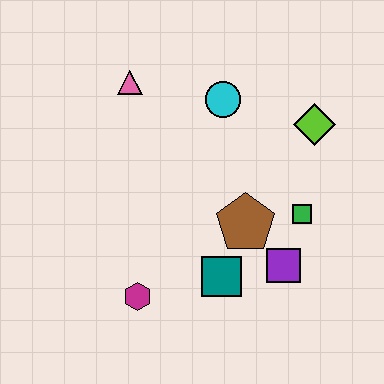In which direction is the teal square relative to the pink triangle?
The teal square is below the pink triangle.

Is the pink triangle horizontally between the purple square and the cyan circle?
No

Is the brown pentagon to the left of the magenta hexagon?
No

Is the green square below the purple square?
No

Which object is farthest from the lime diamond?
The magenta hexagon is farthest from the lime diamond.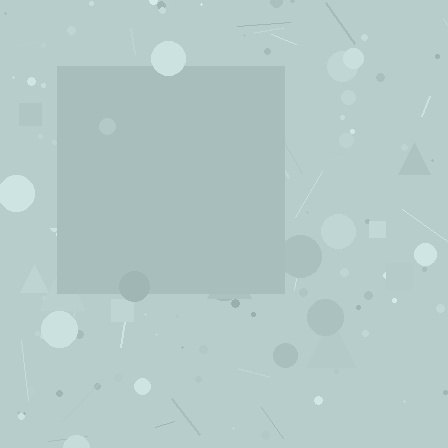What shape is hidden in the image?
A square is hidden in the image.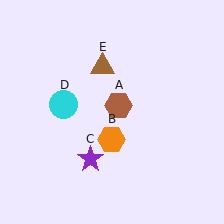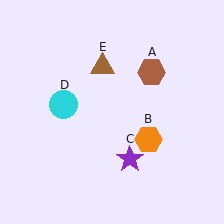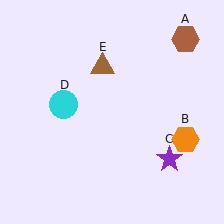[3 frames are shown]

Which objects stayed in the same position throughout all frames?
Cyan circle (object D) and brown triangle (object E) remained stationary.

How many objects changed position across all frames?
3 objects changed position: brown hexagon (object A), orange hexagon (object B), purple star (object C).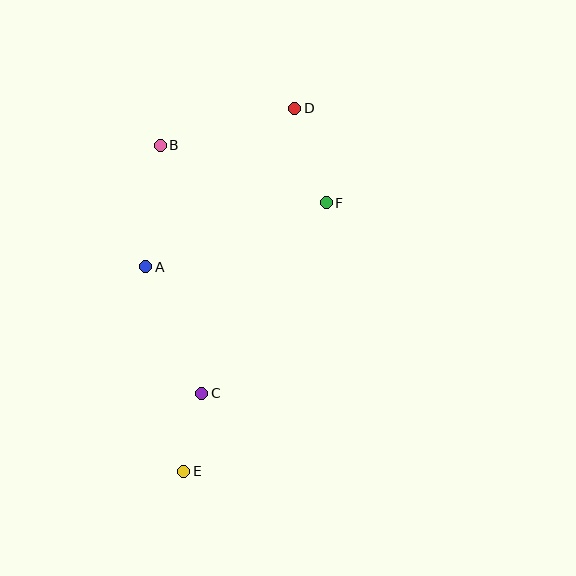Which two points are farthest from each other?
Points D and E are farthest from each other.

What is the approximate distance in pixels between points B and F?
The distance between B and F is approximately 176 pixels.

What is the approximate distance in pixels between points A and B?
The distance between A and B is approximately 122 pixels.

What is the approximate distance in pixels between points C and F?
The distance between C and F is approximately 228 pixels.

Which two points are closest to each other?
Points C and E are closest to each other.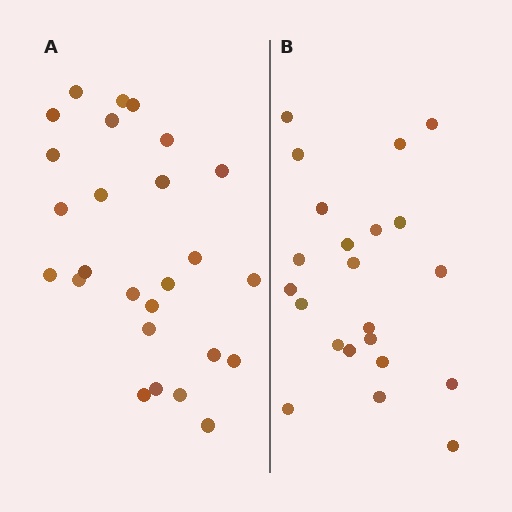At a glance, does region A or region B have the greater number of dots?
Region A (the left region) has more dots.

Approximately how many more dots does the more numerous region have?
Region A has about 4 more dots than region B.